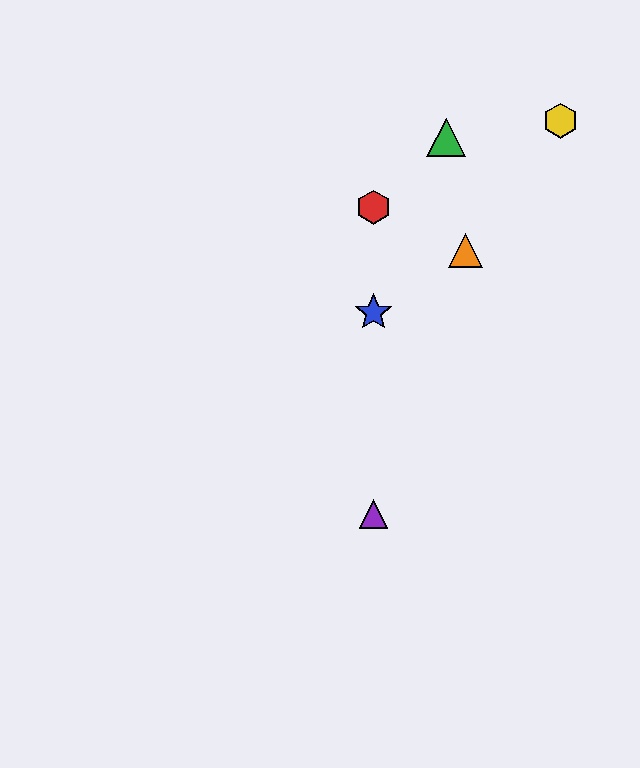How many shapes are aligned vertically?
3 shapes (the red hexagon, the blue star, the purple triangle) are aligned vertically.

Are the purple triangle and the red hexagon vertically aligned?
Yes, both are at x≈373.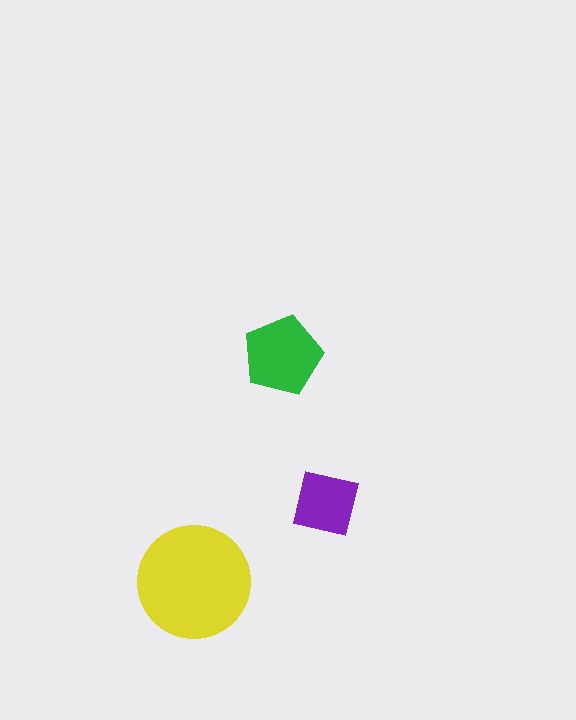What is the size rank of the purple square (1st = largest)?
3rd.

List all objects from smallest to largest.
The purple square, the green pentagon, the yellow circle.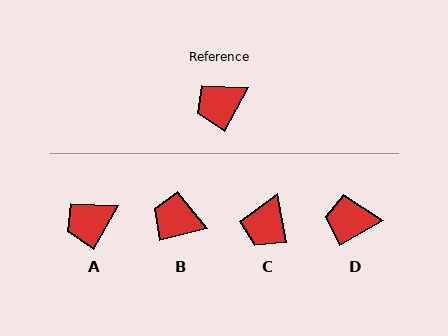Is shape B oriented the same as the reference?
No, it is off by about 47 degrees.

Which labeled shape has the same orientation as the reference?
A.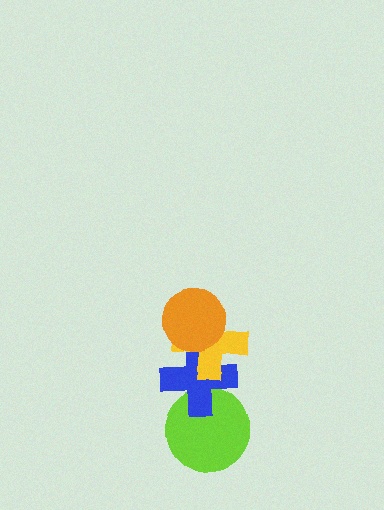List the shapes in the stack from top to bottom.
From top to bottom: the orange circle, the yellow cross, the blue cross, the lime circle.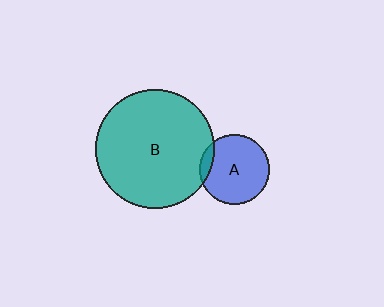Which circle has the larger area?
Circle B (teal).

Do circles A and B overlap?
Yes.